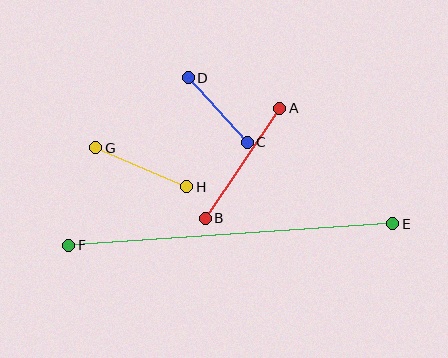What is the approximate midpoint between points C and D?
The midpoint is at approximately (218, 110) pixels.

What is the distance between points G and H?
The distance is approximately 99 pixels.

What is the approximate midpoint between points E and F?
The midpoint is at approximately (231, 235) pixels.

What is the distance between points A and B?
The distance is approximately 133 pixels.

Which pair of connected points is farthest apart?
Points E and F are farthest apart.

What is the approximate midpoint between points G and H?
The midpoint is at approximately (141, 167) pixels.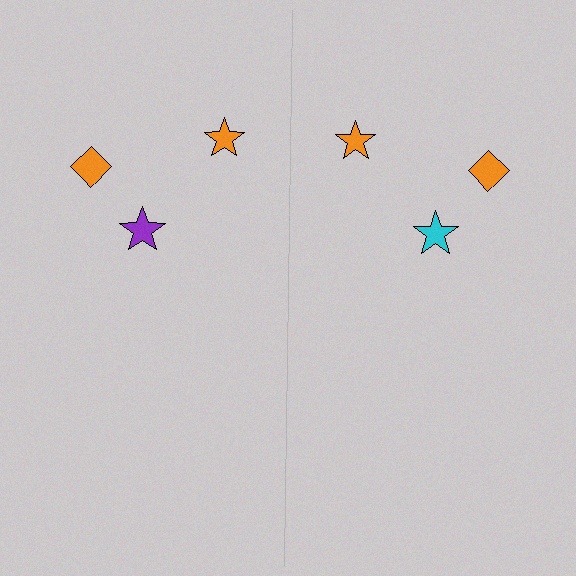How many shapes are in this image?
There are 6 shapes in this image.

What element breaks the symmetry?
The cyan star on the right side breaks the symmetry — its mirror counterpart is purple.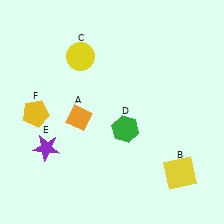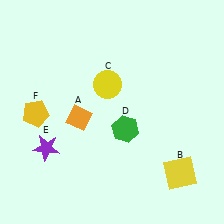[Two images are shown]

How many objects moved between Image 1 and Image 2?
1 object moved between the two images.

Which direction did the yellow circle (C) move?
The yellow circle (C) moved down.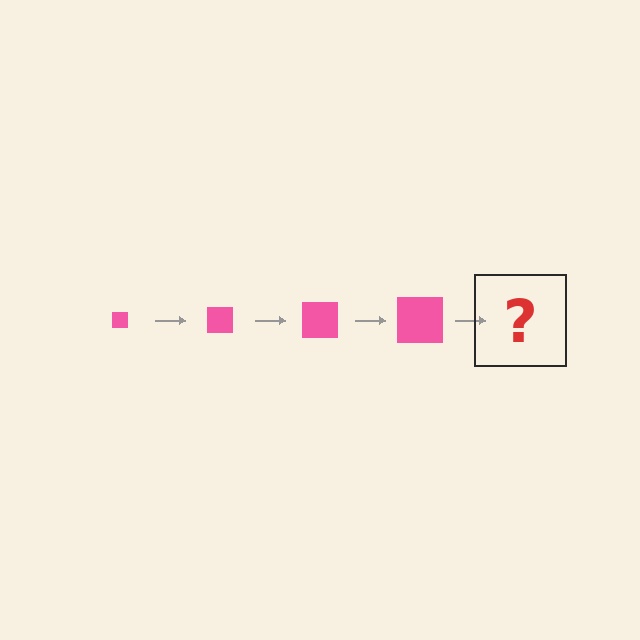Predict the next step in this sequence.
The next step is a pink square, larger than the previous one.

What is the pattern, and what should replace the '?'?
The pattern is that the square gets progressively larger each step. The '?' should be a pink square, larger than the previous one.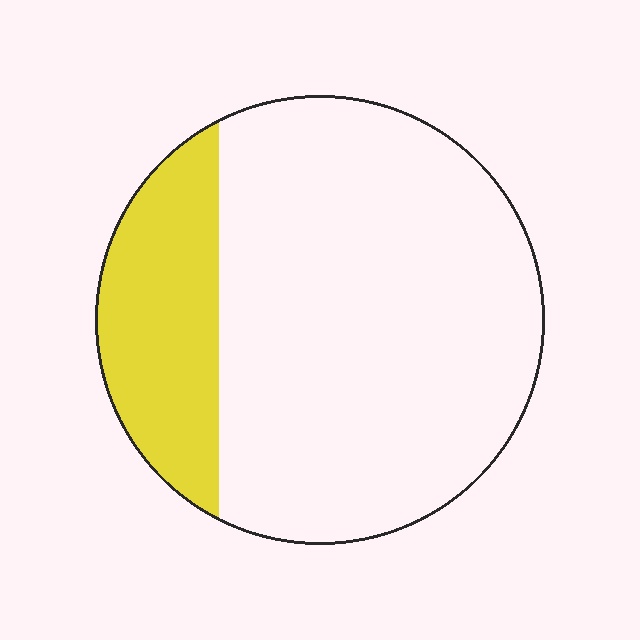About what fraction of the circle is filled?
About one fifth (1/5).